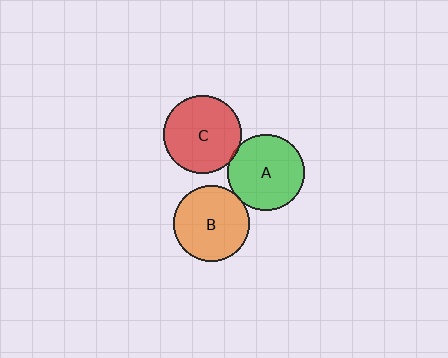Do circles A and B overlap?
Yes.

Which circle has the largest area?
Circle C (red).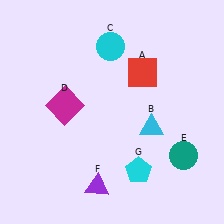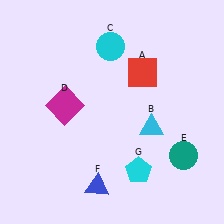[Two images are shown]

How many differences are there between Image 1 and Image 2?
There is 1 difference between the two images.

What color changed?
The triangle (F) changed from purple in Image 1 to blue in Image 2.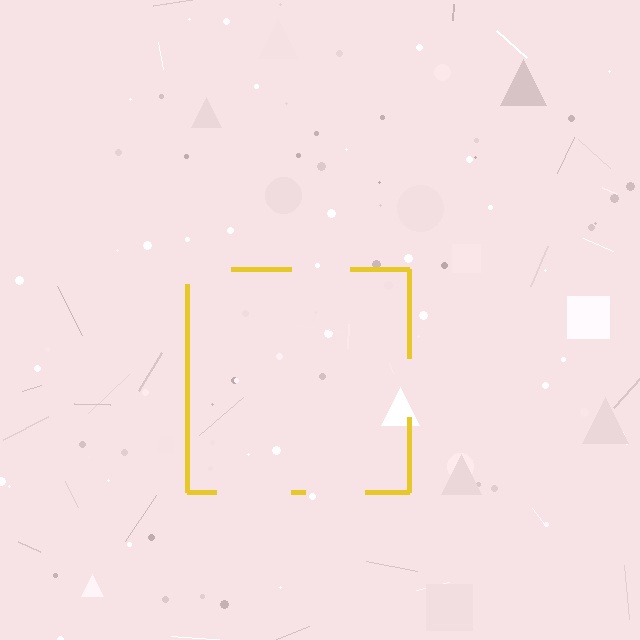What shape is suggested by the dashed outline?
The dashed outline suggests a square.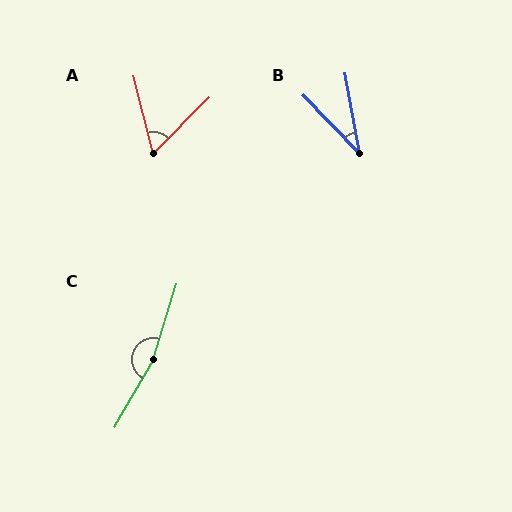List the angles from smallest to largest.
B (33°), A (59°), C (167°).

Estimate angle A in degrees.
Approximately 59 degrees.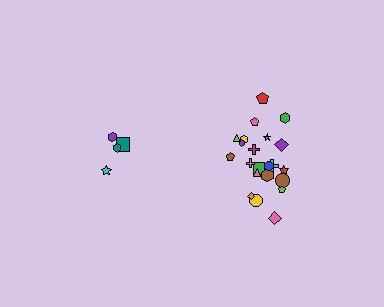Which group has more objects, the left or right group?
The right group.